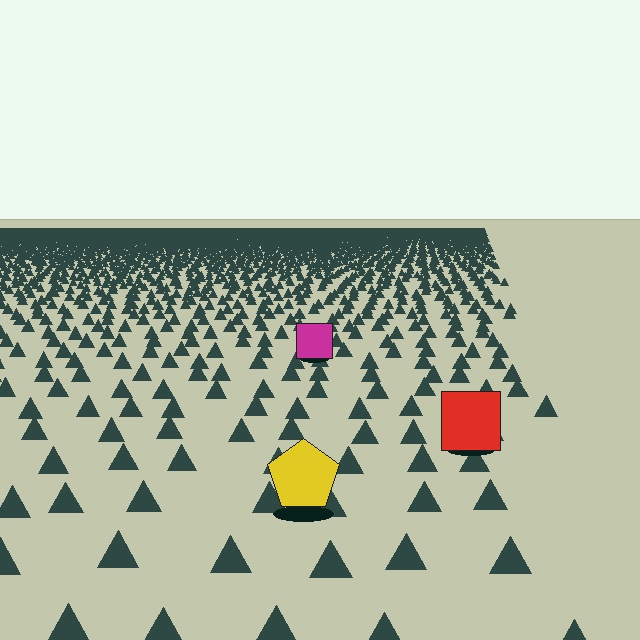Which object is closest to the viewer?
The yellow pentagon is closest. The texture marks near it are larger and more spread out.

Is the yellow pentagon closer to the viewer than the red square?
Yes. The yellow pentagon is closer — you can tell from the texture gradient: the ground texture is coarser near it.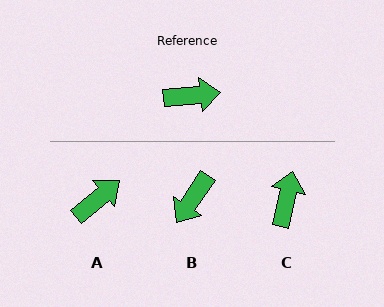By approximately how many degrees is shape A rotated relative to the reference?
Approximately 35 degrees counter-clockwise.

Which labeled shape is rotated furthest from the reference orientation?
B, about 130 degrees away.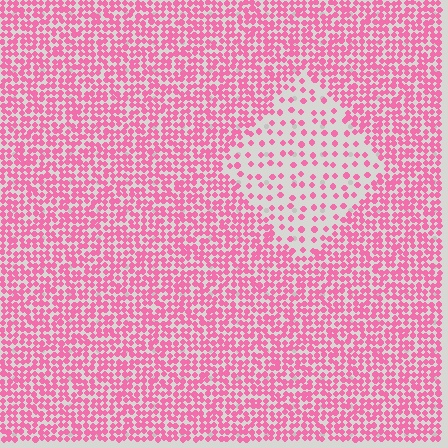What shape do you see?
I see a diamond.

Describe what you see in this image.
The image contains small pink elements arranged at two different densities. A diamond-shaped region is visible where the elements are less densely packed than the surrounding area.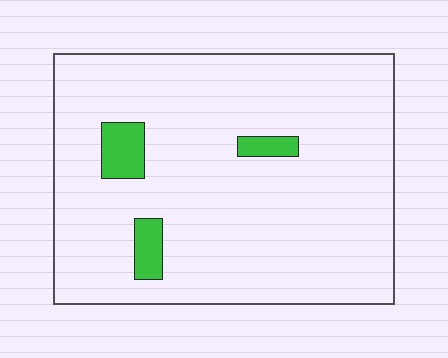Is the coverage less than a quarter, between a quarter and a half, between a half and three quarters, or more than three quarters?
Less than a quarter.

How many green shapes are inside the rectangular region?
3.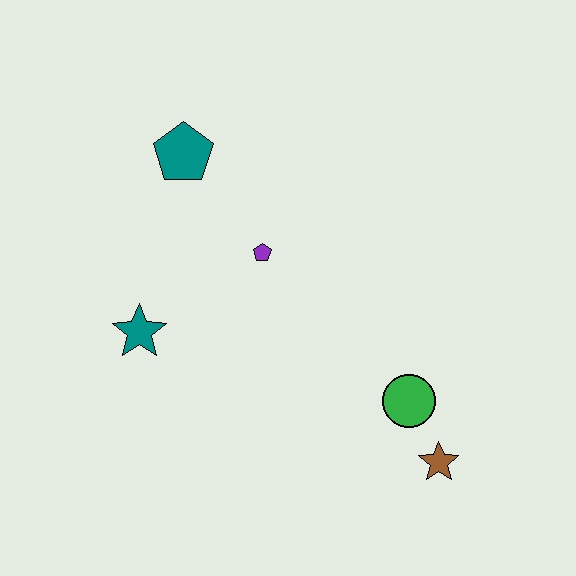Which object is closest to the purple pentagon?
The teal pentagon is closest to the purple pentagon.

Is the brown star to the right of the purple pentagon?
Yes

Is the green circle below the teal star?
Yes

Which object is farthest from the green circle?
The teal pentagon is farthest from the green circle.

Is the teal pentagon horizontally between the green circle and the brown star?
No